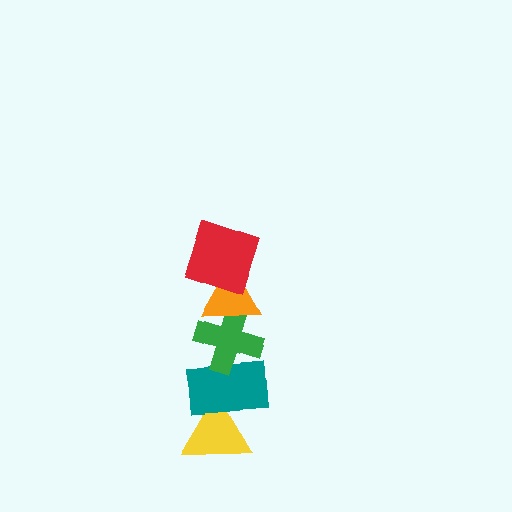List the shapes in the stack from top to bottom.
From top to bottom: the red square, the orange triangle, the green cross, the teal rectangle, the yellow triangle.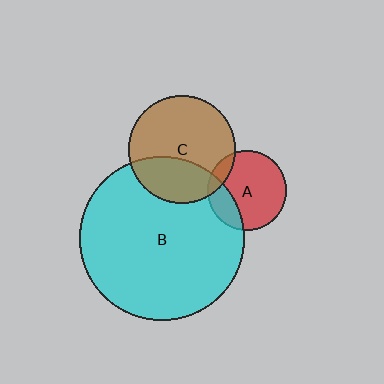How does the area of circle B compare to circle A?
Approximately 4.3 times.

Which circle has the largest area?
Circle B (cyan).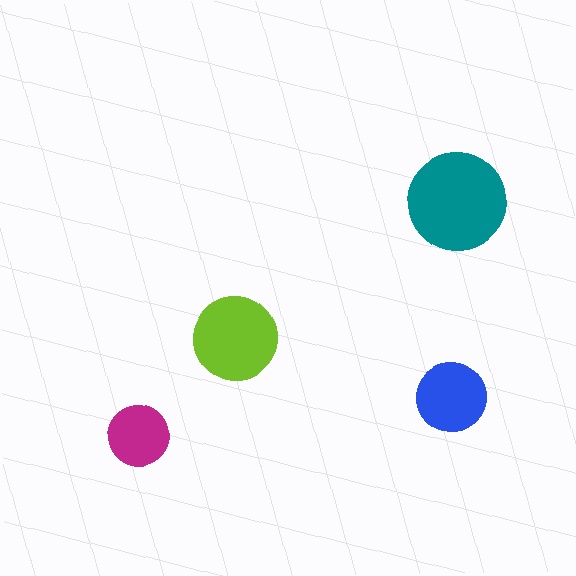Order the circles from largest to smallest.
the teal one, the lime one, the blue one, the magenta one.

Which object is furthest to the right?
The teal circle is rightmost.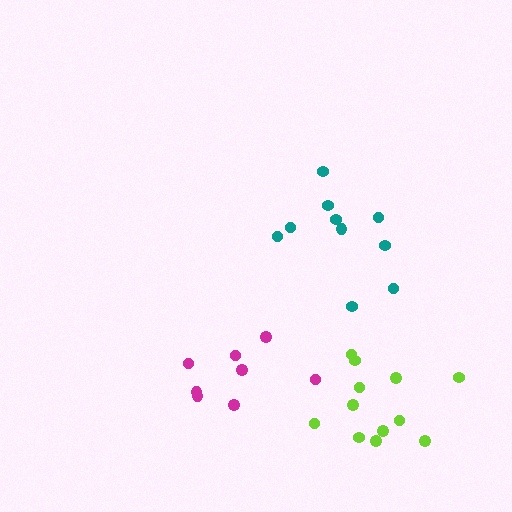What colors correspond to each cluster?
The clusters are colored: magenta, teal, lime.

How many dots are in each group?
Group 1: 8 dots, Group 2: 10 dots, Group 3: 12 dots (30 total).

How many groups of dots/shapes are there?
There are 3 groups.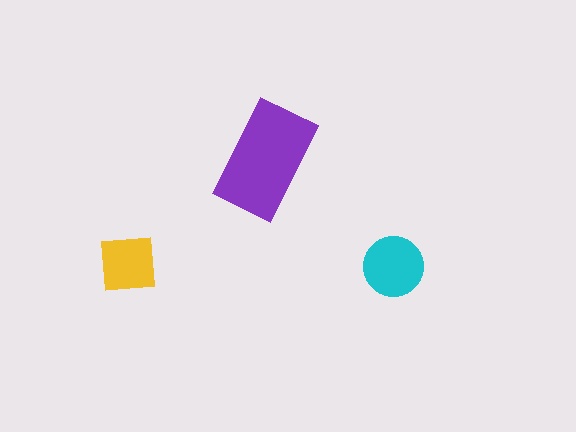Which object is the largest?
The purple rectangle.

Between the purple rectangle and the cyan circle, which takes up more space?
The purple rectangle.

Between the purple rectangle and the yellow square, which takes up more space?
The purple rectangle.